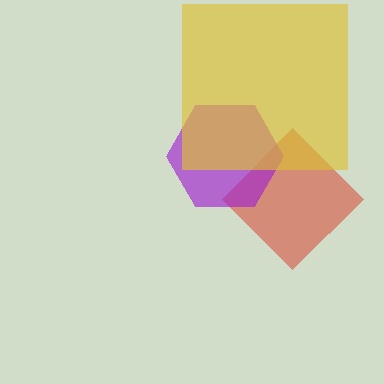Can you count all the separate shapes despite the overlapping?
Yes, there are 3 separate shapes.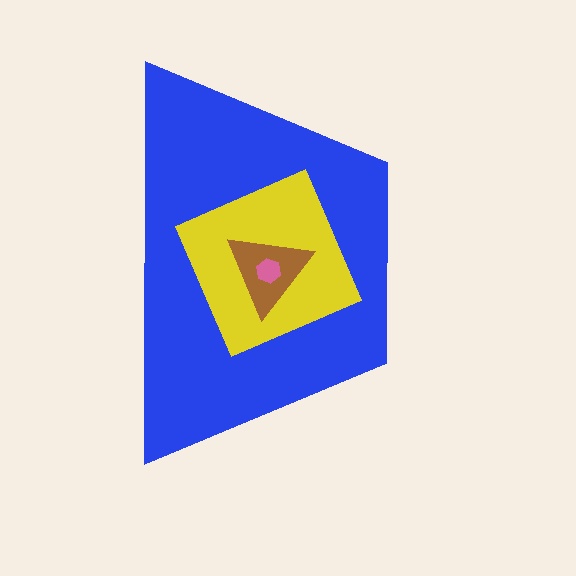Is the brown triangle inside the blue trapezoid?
Yes.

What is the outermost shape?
The blue trapezoid.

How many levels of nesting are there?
4.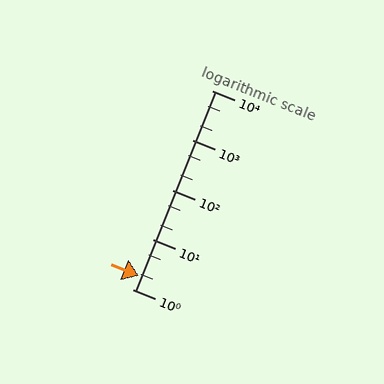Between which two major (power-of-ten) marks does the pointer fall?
The pointer is between 1 and 10.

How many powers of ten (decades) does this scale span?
The scale spans 4 decades, from 1 to 10000.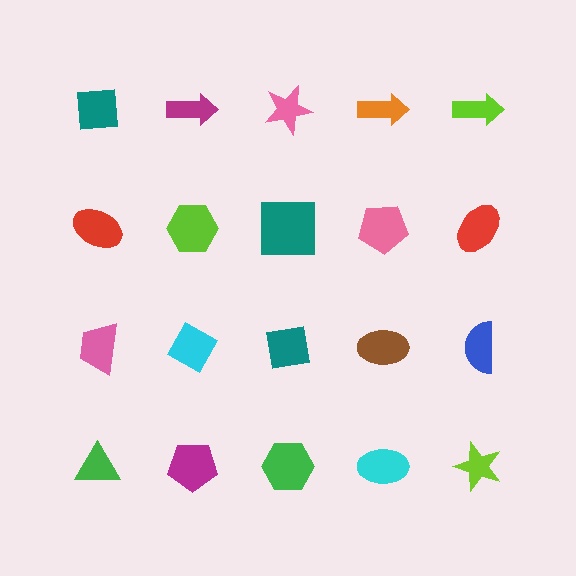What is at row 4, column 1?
A green triangle.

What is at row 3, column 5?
A blue semicircle.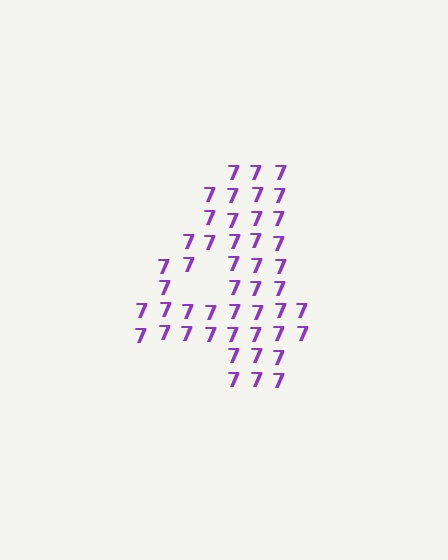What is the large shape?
The large shape is the digit 4.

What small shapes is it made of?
It is made of small digit 7's.